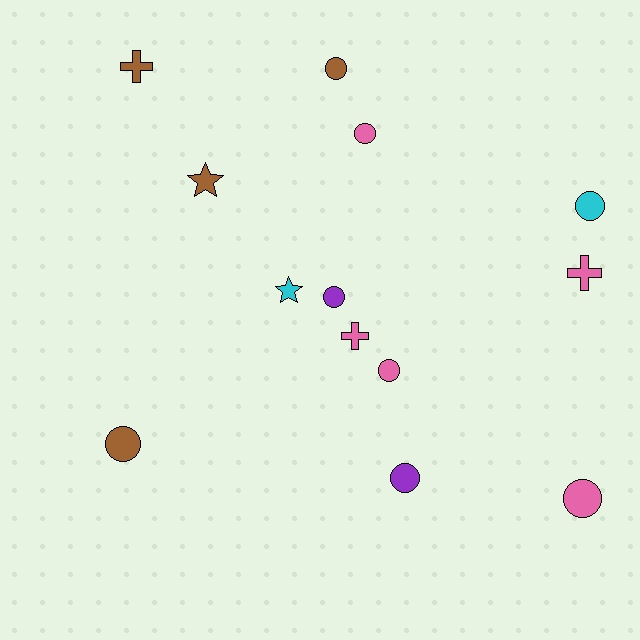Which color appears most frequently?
Pink, with 5 objects.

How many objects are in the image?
There are 13 objects.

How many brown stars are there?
There is 1 brown star.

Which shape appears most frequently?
Circle, with 8 objects.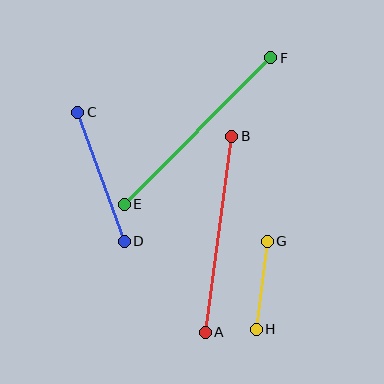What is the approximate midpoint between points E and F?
The midpoint is at approximately (197, 131) pixels.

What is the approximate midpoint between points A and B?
The midpoint is at approximately (219, 234) pixels.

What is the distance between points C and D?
The distance is approximately 137 pixels.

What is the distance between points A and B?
The distance is approximately 198 pixels.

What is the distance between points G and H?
The distance is approximately 89 pixels.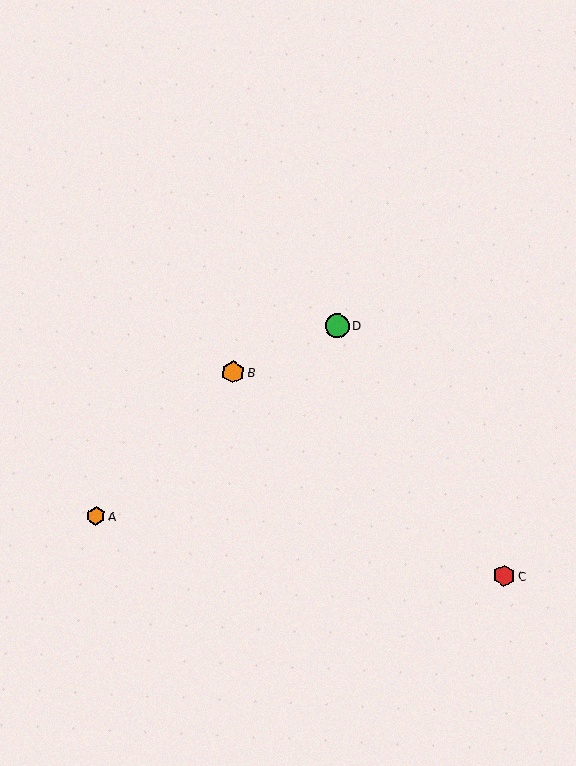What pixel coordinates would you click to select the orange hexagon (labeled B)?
Click at (233, 372) to select the orange hexagon B.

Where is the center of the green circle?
The center of the green circle is at (337, 325).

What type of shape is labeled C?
Shape C is a red hexagon.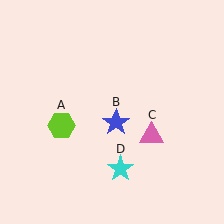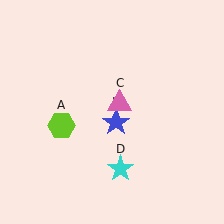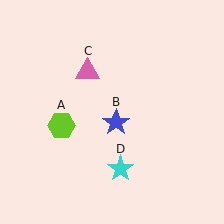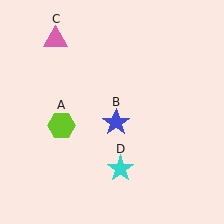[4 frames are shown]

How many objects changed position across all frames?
1 object changed position: pink triangle (object C).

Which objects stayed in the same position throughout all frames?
Lime hexagon (object A) and blue star (object B) and cyan star (object D) remained stationary.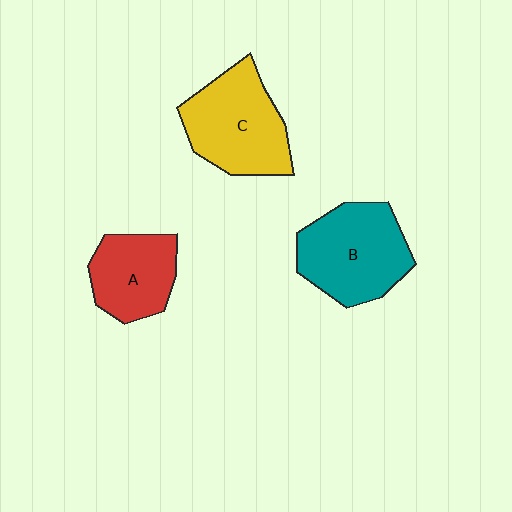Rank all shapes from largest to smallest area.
From largest to smallest: B (teal), C (yellow), A (red).